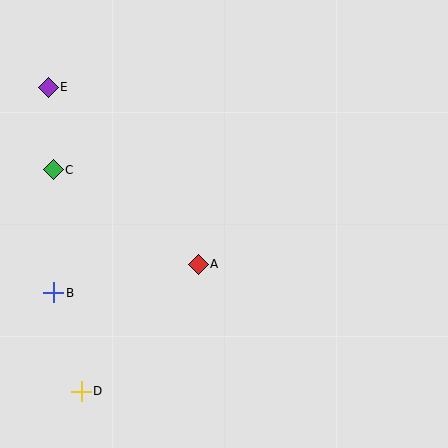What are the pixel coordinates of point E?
Point E is at (48, 87).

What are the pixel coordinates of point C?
Point C is at (53, 170).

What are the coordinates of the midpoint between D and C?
The midpoint between D and C is at (67, 281).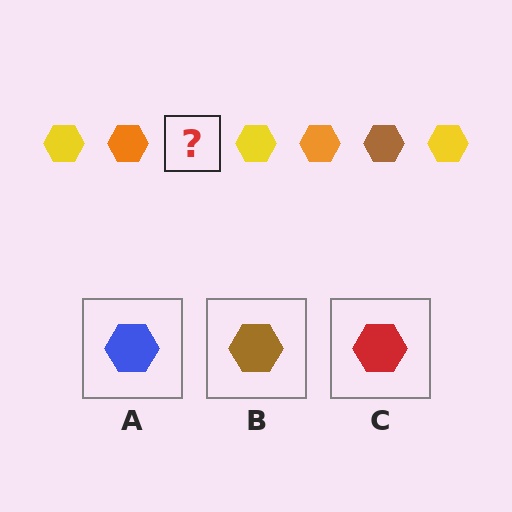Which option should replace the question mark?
Option B.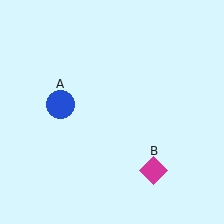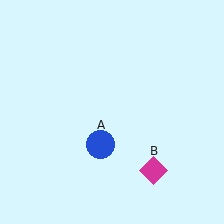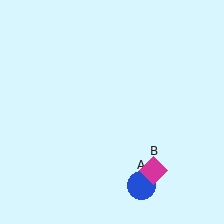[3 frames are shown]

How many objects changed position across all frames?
1 object changed position: blue circle (object A).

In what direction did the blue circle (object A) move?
The blue circle (object A) moved down and to the right.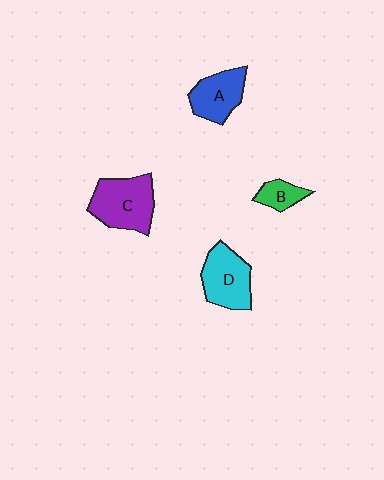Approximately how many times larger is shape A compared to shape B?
Approximately 2.0 times.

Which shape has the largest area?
Shape C (purple).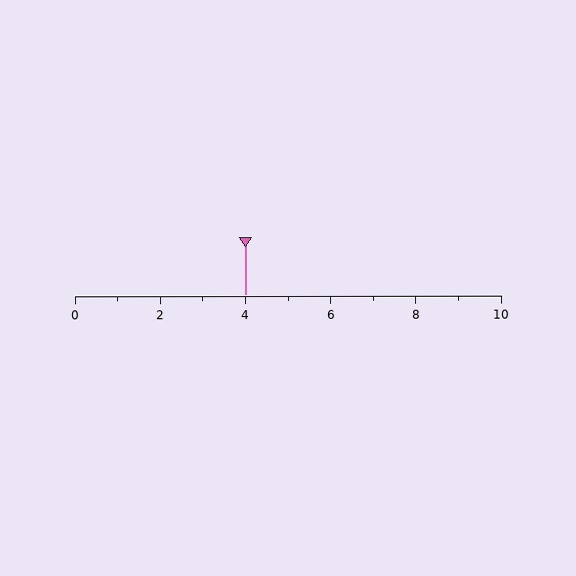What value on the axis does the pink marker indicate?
The marker indicates approximately 4.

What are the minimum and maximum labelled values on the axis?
The axis runs from 0 to 10.